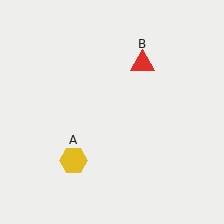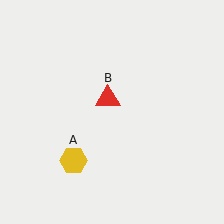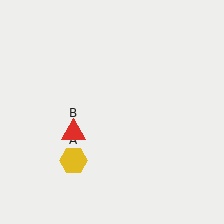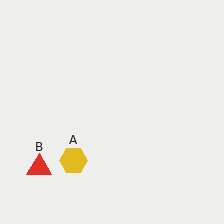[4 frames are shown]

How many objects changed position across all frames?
1 object changed position: red triangle (object B).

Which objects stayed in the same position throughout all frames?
Yellow hexagon (object A) remained stationary.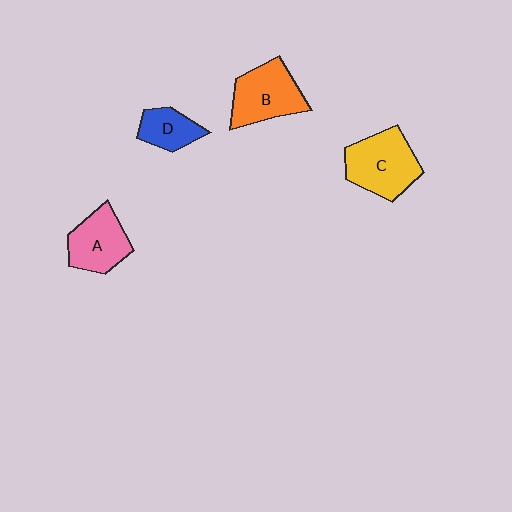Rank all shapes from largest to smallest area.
From largest to smallest: C (yellow), B (orange), A (pink), D (blue).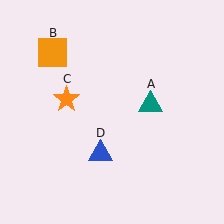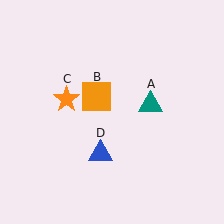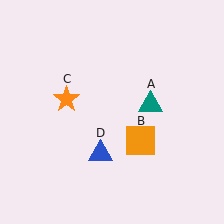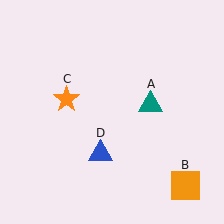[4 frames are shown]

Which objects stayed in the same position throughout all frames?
Teal triangle (object A) and orange star (object C) and blue triangle (object D) remained stationary.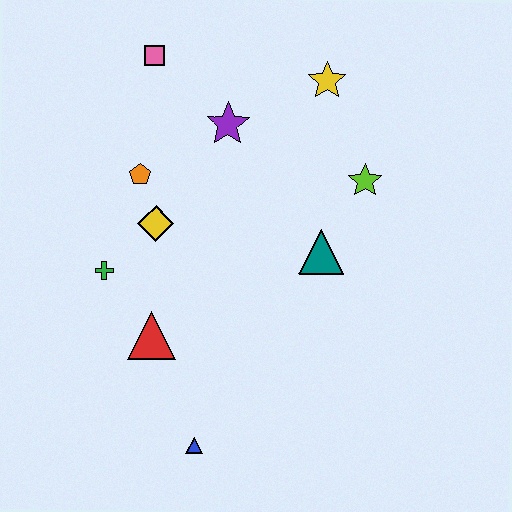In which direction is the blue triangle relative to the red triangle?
The blue triangle is below the red triangle.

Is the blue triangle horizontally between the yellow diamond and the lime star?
Yes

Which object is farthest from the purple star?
The blue triangle is farthest from the purple star.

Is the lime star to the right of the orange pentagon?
Yes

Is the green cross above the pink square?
No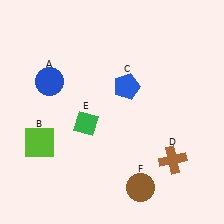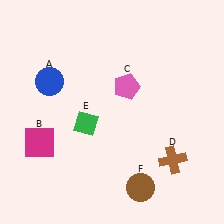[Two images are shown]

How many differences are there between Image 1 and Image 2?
There are 2 differences between the two images.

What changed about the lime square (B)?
In Image 1, B is lime. In Image 2, it changed to magenta.